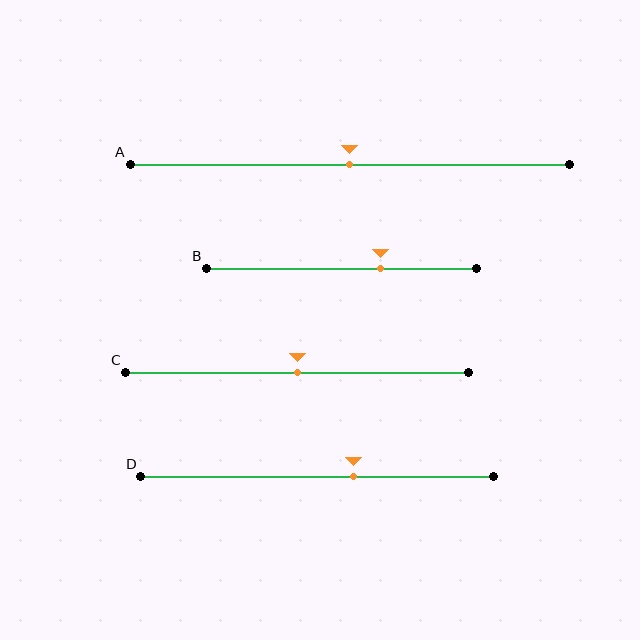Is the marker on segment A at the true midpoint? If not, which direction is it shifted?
Yes, the marker on segment A is at the true midpoint.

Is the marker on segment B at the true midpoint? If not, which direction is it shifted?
No, the marker on segment B is shifted to the right by about 14% of the segment length.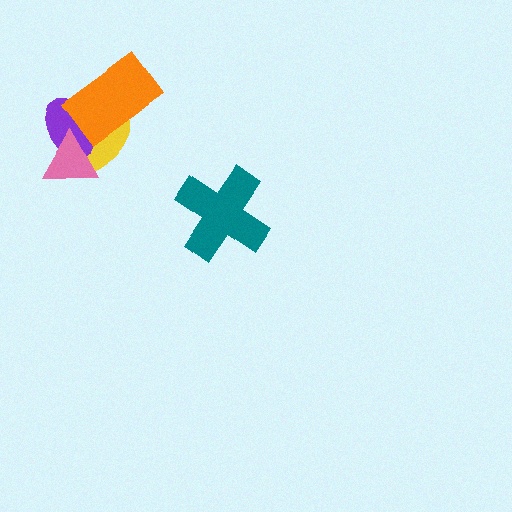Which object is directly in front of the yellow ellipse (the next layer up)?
The purple ellipse is directly in front of the yellow ellipse.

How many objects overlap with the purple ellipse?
3 objects overlap with the purple ellipse.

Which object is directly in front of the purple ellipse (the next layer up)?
The pink triangle is directly in front of the purple ellipse.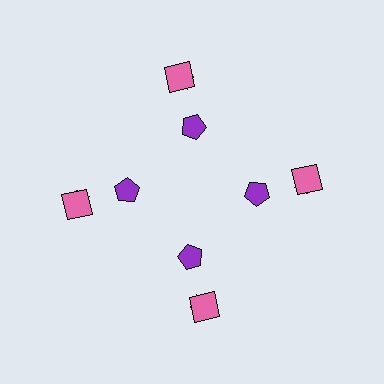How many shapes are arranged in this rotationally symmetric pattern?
There are 12 shapes, arranged in 4 groups of 3.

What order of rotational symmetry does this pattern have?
This pattern has 4-fold rotational symmetry.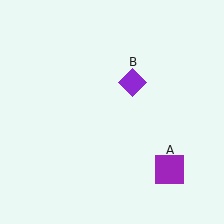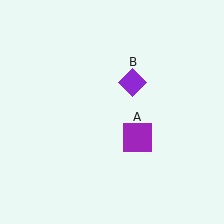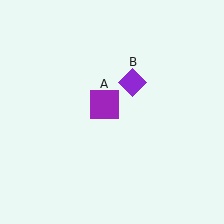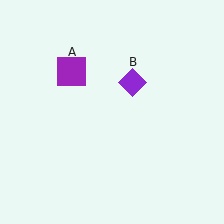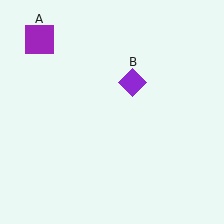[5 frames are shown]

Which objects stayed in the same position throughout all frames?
Purple diamond (object B) remained stationary.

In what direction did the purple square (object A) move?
The purple square (object A) moved up and to the left.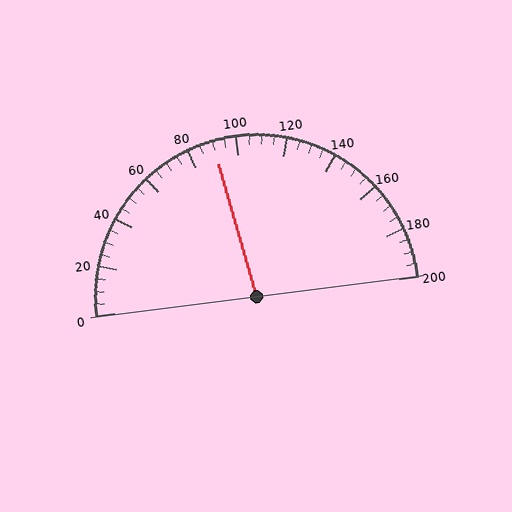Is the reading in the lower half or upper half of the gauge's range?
The reading is in the lower half of the range (0 to 200).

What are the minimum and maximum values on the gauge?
The gauge ranges from 0 to 200.